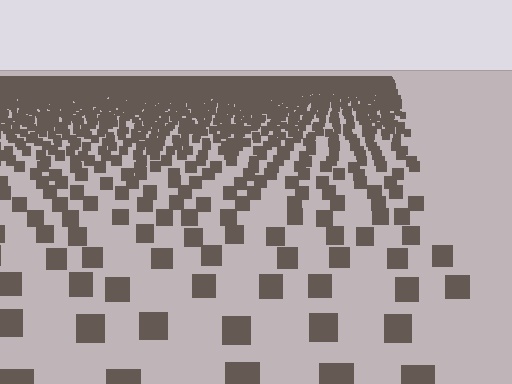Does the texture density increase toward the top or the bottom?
Density increases toward the top.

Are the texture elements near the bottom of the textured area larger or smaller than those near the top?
Larger. Near the bottom, elements are closer to the viewer and appear at a bigger on-screen size.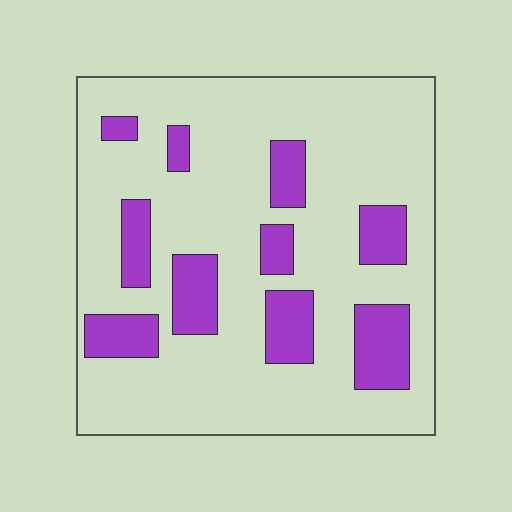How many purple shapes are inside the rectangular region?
10.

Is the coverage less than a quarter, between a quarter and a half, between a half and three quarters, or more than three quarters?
Less than a quarter.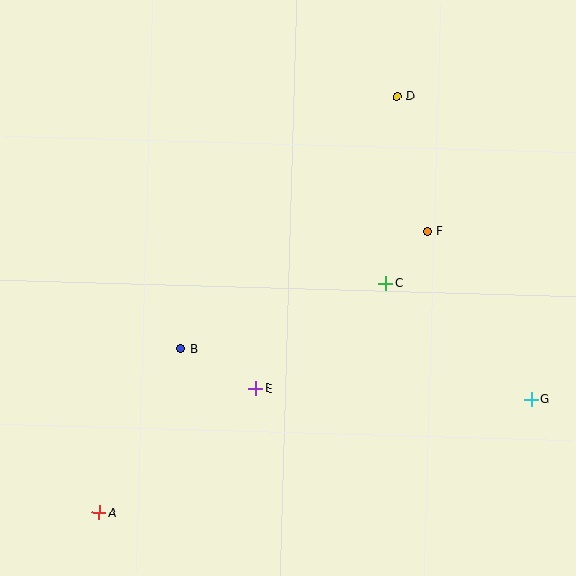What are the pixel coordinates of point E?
Point E is at (256, 388).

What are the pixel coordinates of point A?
Point A is at (99, 512).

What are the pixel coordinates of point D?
Point D is at (397, 96).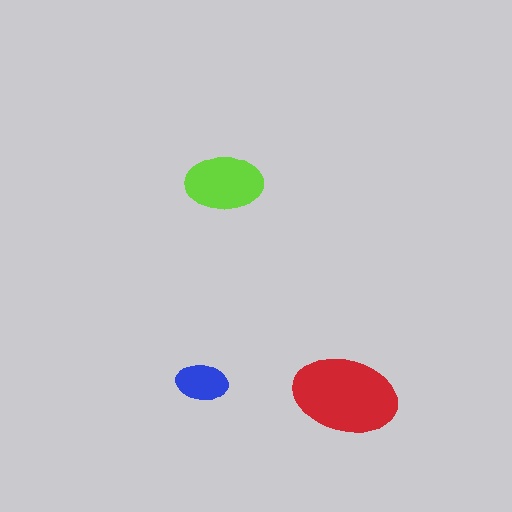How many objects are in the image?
There are 3 objects in the image.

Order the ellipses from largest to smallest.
the red one, the lime one, the blue one.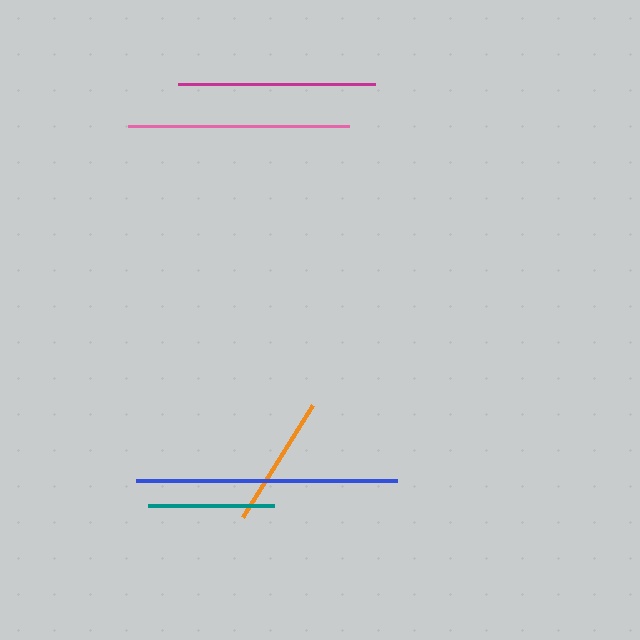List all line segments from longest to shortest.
From longest to shortest: blue, pink, magenta, orange, teal.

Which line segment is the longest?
The blue line is the longest at approximately 262 pixels.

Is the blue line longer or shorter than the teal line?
The blue line is longer than the teal line.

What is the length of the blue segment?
The blue segment is approximately 262 pixels long.